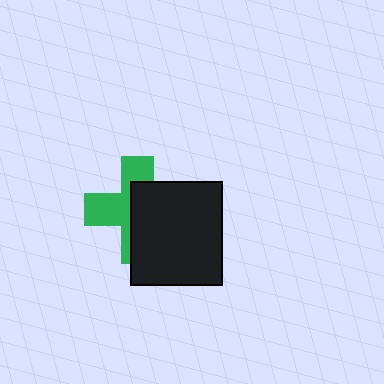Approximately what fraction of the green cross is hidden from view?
Roughly 54% of the green cross is hidden behind the black rectangle.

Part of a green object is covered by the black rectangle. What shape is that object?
It is a cross.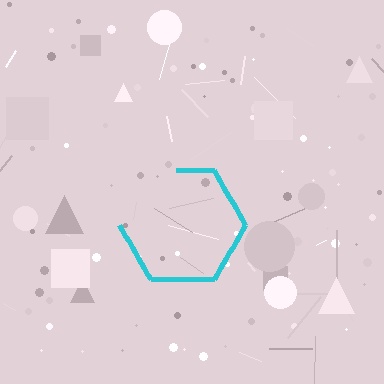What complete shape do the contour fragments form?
The contour fragments form a hexagon.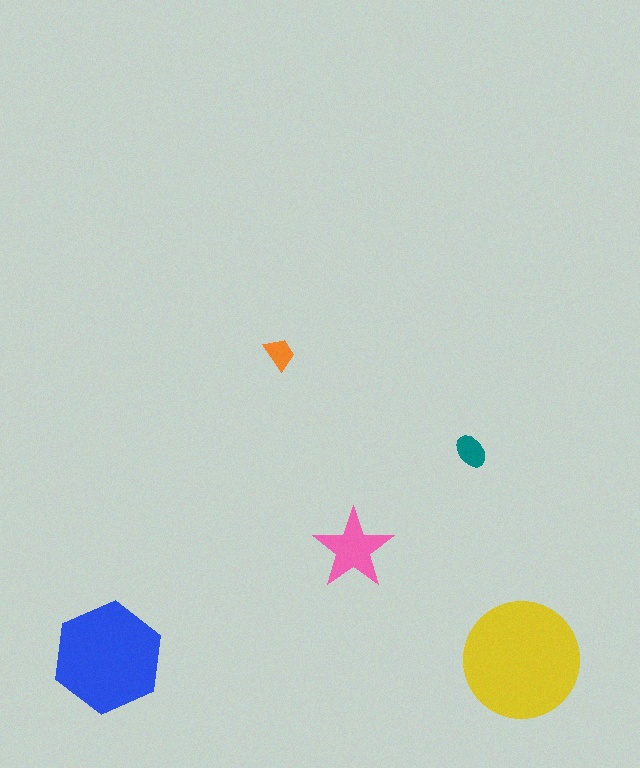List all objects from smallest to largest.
The orange trapezoid, the teal ellipse, the pink star, the blue hexagon, the yellow circle.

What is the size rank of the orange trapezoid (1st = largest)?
5th.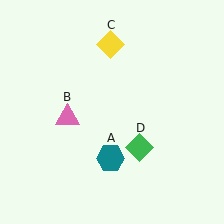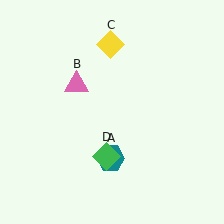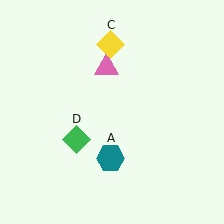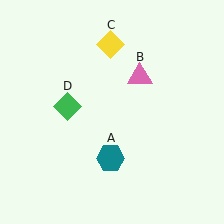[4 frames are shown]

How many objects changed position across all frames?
2 objects changed position: pink triangle (object B), green diamond (object D).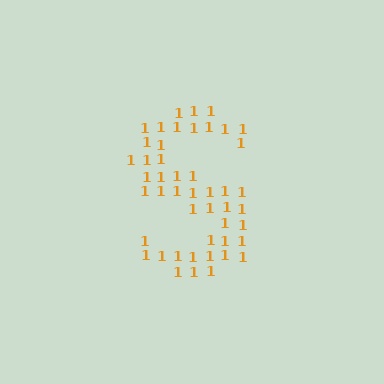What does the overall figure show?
The overall figure shows the letter S.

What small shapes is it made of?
It is made of small digit 1's.